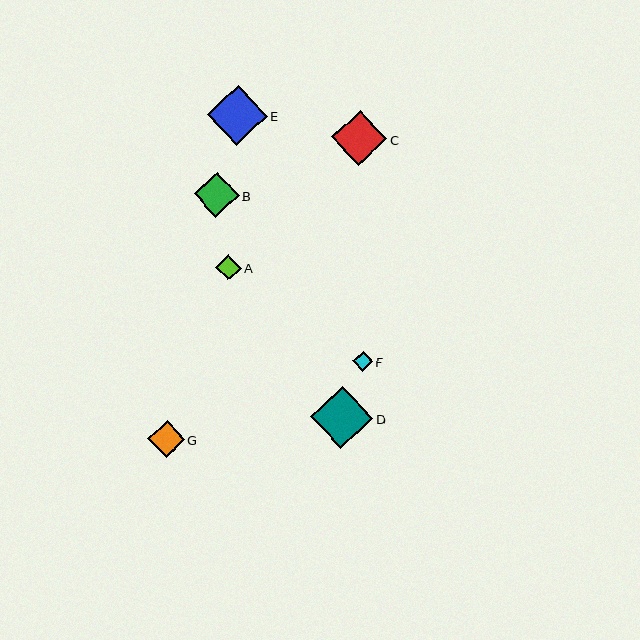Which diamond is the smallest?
Diamond F is the smallest with a size of approximately 20 pixels.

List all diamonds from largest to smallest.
From largest to smallest: D, E, C, B, G, A, F.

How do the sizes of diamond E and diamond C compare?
Diamond E and diamond C are approximately the same size.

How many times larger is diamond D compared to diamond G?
Diamond D is approximately 1.7 times the size of diamond G.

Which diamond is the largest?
Diamond D is the largest with a size of approximately 62 pixels.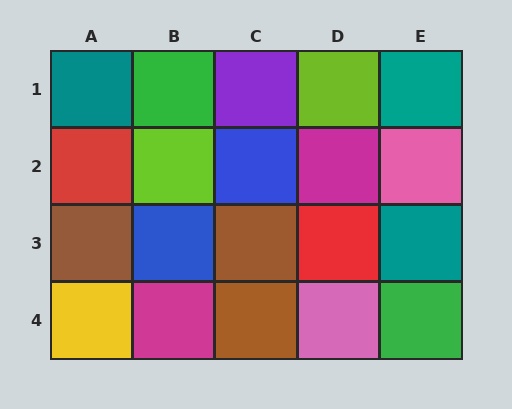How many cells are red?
2 cells are red.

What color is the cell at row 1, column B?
Green.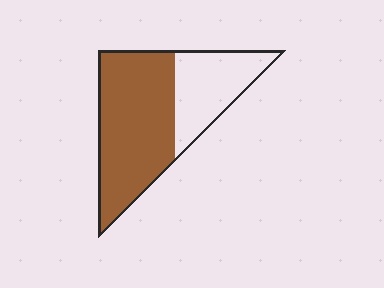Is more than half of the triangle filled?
Yes.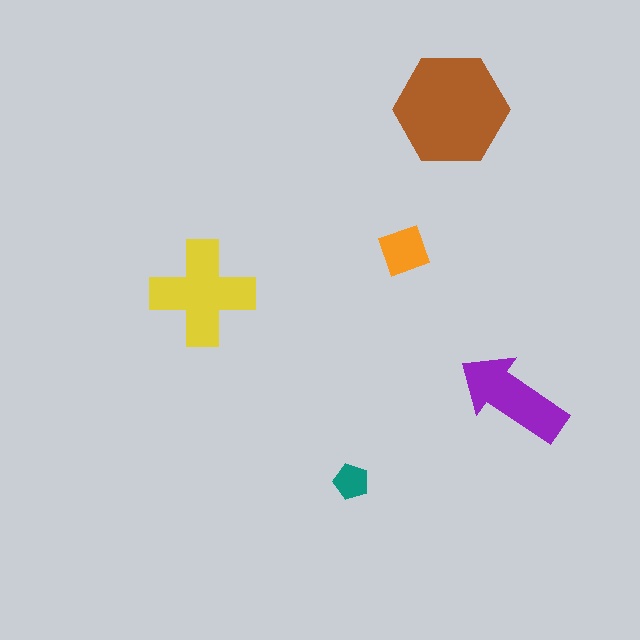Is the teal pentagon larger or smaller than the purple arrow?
Smaller.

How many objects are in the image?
There are 5 objects in the image.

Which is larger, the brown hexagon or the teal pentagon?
The brown hexagon.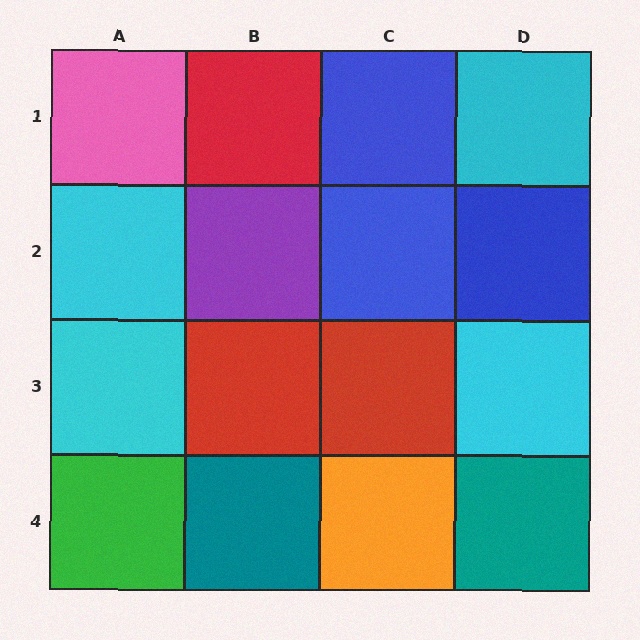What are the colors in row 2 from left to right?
Cyan, purple, blue, blue.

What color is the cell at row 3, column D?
Cyan.